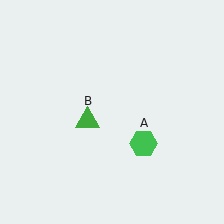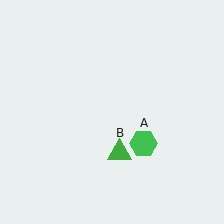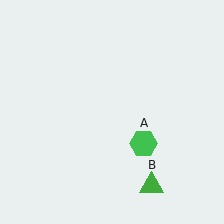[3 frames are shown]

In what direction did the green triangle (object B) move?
The green triangle (object B) moved down and to the right.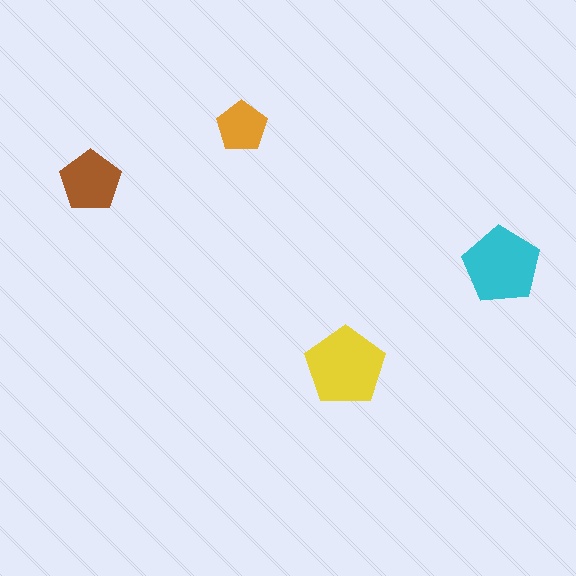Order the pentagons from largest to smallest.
the yellow one, the cyan one, the brown one, the orange one.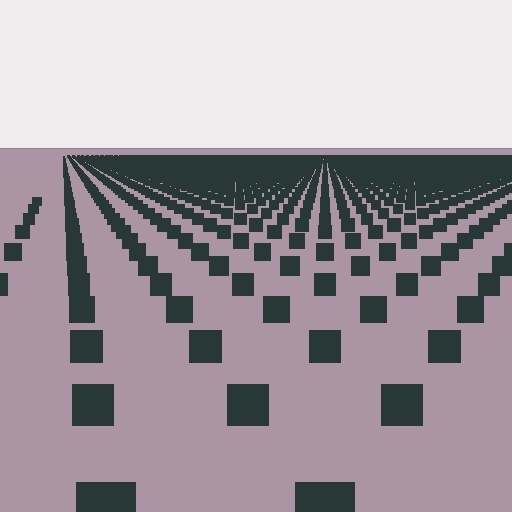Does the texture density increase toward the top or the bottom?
Density increases toward the top.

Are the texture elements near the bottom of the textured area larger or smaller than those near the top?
Larger. Near the bottom, elements are closer to the viewer and appear at a bigger on-screen size.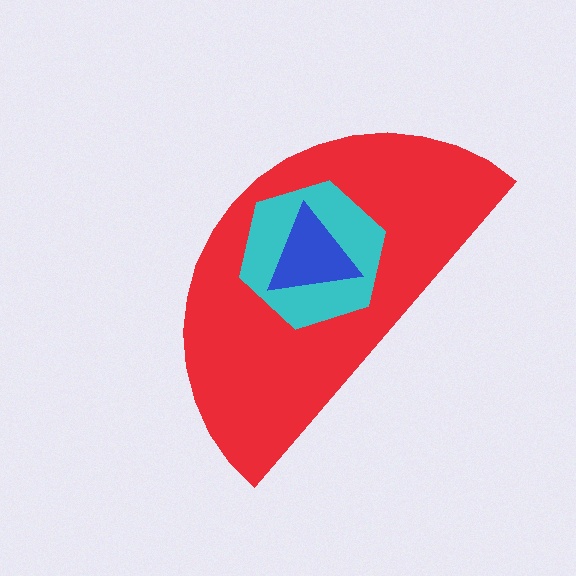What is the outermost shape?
The red semicircle.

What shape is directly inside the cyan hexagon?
The blue triangle.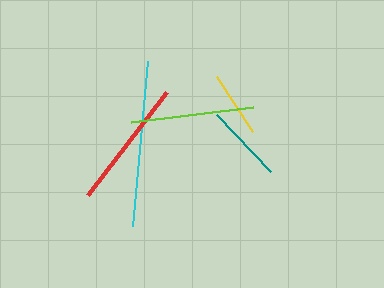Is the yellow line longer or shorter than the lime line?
The lime line is longer than the yellow line.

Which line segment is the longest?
The cyan line is the longest at approximately 166 pixels.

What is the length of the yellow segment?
The yellow segment is approximately 66 pixels long.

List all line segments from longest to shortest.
From longest to shortest: cyan, red, lime, teal, yellow.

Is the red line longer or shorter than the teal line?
The red line is longer than the teal line.